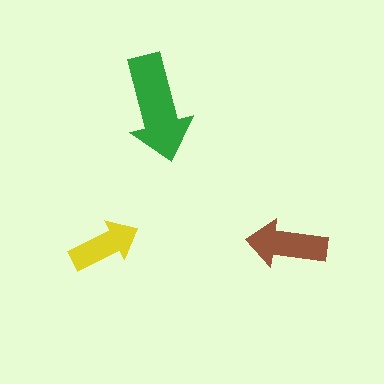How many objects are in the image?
There are 3 objects in the image.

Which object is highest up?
The green arrow is topmost.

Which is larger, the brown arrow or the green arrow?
The green one.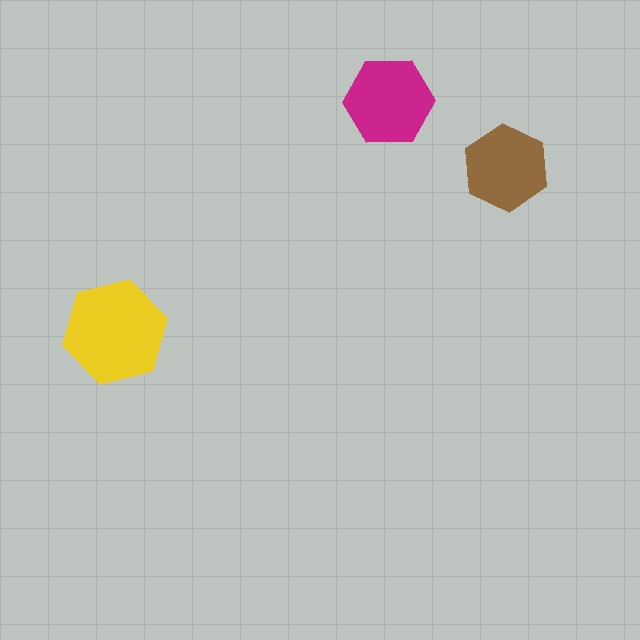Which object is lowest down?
The yellow hexagon is bottommost.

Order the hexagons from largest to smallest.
the yellow one, the magenta one, the brown one.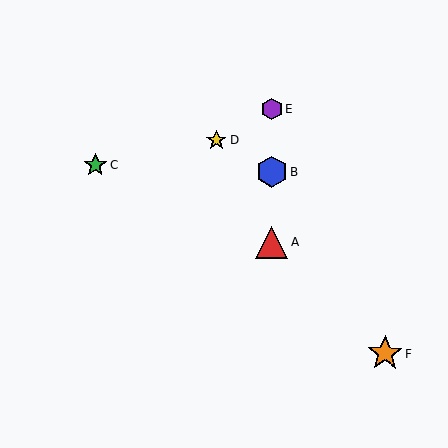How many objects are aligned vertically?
3 objects (A, B, E) are aligned vertically.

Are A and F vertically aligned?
No, A is at x≈272 and F is at x≈385.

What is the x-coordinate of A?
Object A is at x≈272.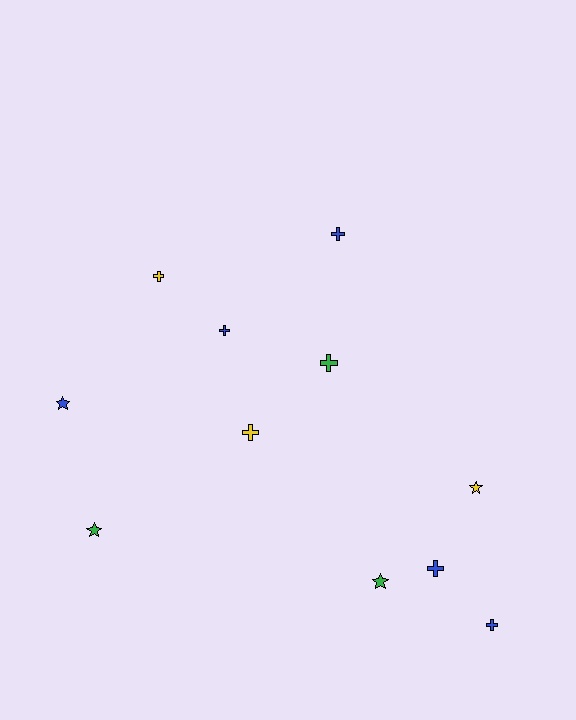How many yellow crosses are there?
There are 2 yellow crosses.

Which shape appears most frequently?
Cross, with 7 objects.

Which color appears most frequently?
Blue, with 5 objects.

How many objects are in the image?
There are 11 objects.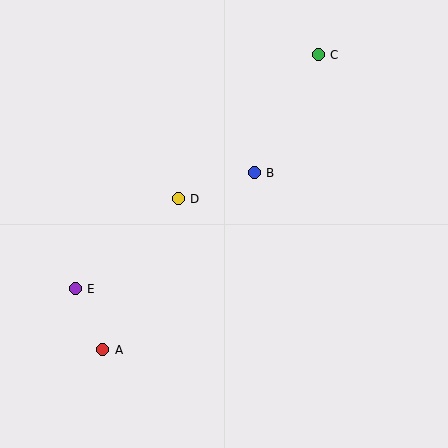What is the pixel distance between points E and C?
The distance between E and C is 337 pixels.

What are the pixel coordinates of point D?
Point D is at (178, 199).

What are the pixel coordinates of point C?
Point C is at (318, 55).